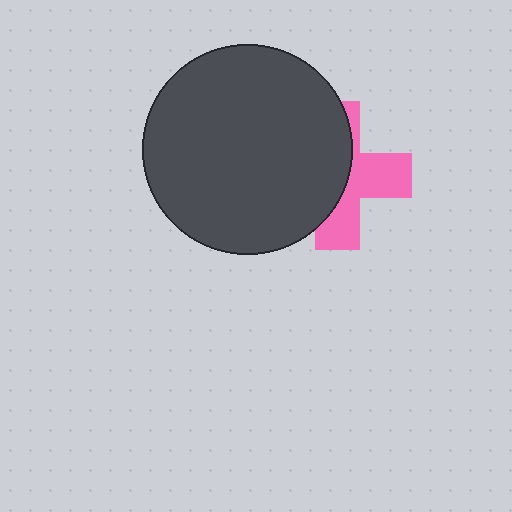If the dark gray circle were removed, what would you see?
You would see the complete pink cross.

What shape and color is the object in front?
The object in front is a dark gray circle.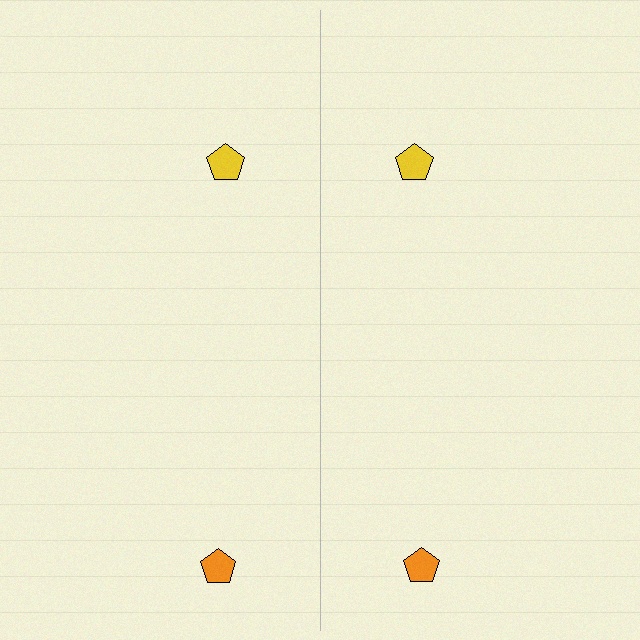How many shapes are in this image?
There are 4 shapes in this image.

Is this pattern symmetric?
Yes, this pattern has bilateral (reflection) symmetry.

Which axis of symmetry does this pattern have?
The pattern has a vertical axis of symmetry running through the center of the image.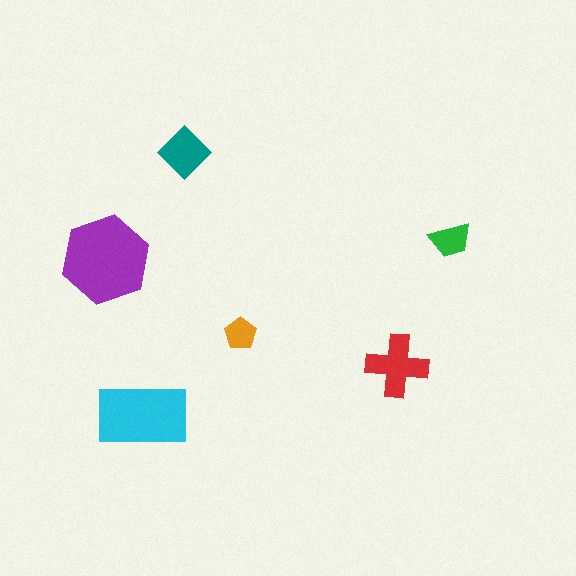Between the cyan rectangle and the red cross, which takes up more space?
The cyan rectangle.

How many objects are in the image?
There are 6 objects in the image.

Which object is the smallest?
The orange pentagon.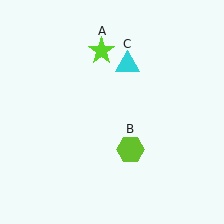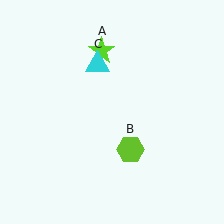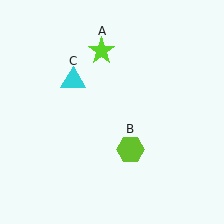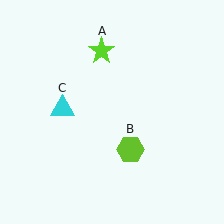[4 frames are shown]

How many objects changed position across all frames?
1 object changed position: cyan triangle (object C).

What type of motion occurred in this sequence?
The cyan triangle (object C) rotated counterclockwise around the center of the scene.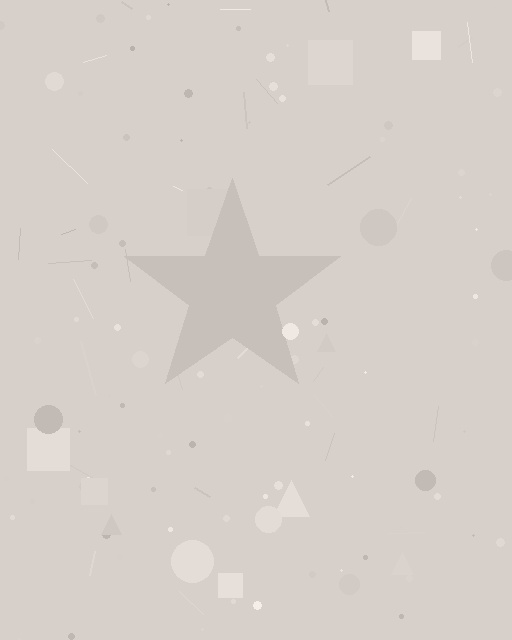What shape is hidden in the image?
A star is hidden in the image.